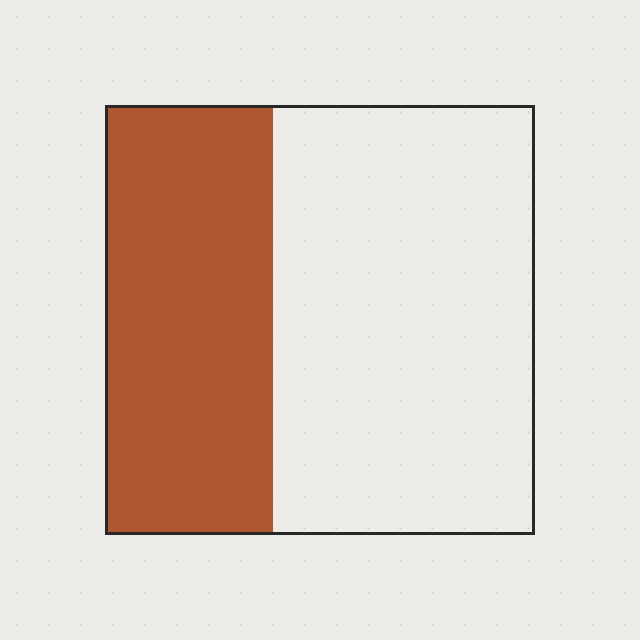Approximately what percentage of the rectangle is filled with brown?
Approximately 40%.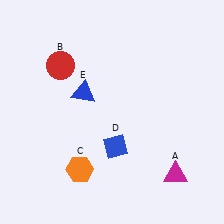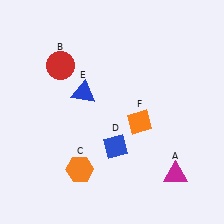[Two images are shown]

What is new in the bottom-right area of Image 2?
An orange diamond (F) was added in the bottom-right area of Image 2.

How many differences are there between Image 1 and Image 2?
There is 1 difference between the two images.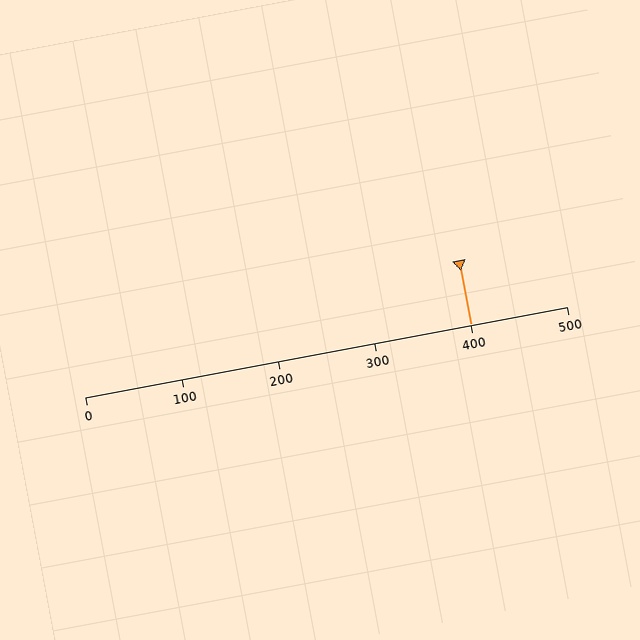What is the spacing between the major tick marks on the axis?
The major ticks are spaced 100 apart.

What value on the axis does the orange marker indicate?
The marker indicates approximately 400.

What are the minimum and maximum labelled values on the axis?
The axis runs from 0 to 500.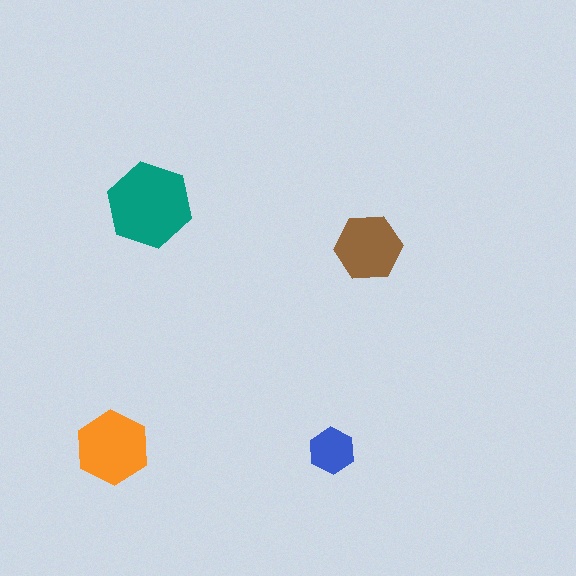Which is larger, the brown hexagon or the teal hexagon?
The teal one.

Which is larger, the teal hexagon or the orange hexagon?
The teal one.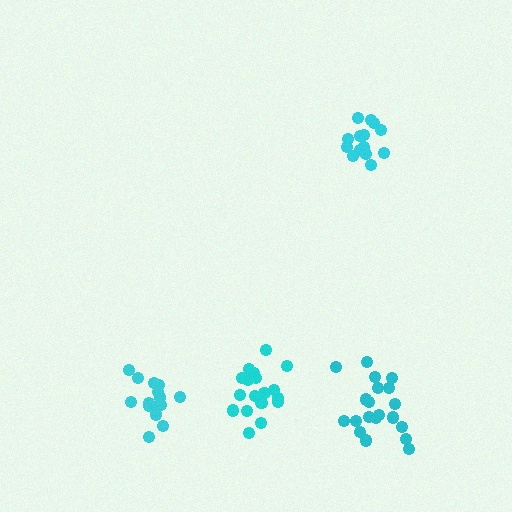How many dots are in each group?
Group 1: 16 dots, Group 2: 21 dots, Group 3: 15 dots, Group 4: 20 dots (72 total).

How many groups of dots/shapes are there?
There are 4 groups.